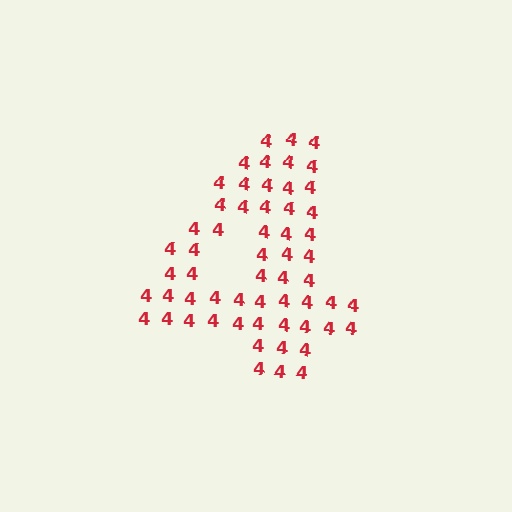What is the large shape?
The large shape is the digit 4.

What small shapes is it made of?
It is made of small digit 4's.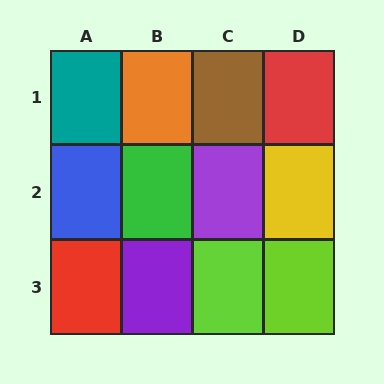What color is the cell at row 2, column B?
Green.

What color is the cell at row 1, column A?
Teal.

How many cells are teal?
1 cell is teal.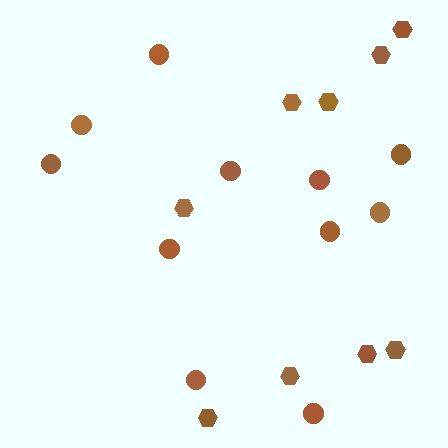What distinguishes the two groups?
There are 2 groups: one group of hexagons (9) and one group of circles (11).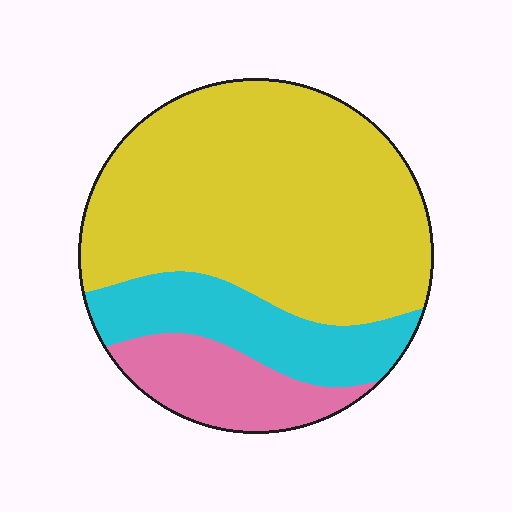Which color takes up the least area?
Pink, at roughly 15%.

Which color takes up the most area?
Yellow, at roughly 65%.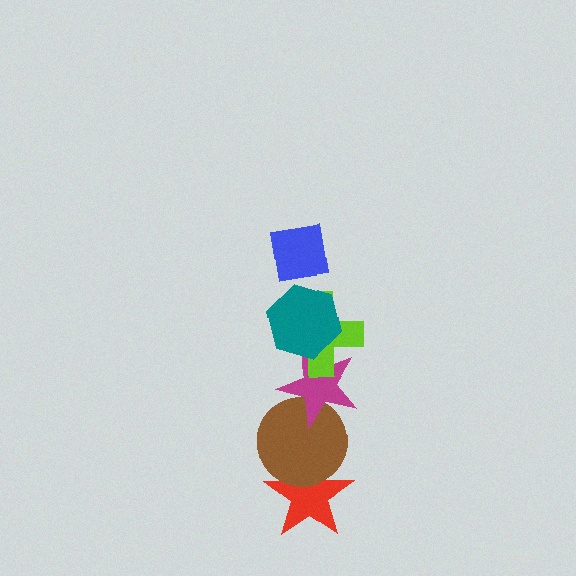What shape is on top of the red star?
The brown circle is on top of the red star.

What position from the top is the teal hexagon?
The teal hexagon is 2nd from the top.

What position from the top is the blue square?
The blue square is 1st from the top.